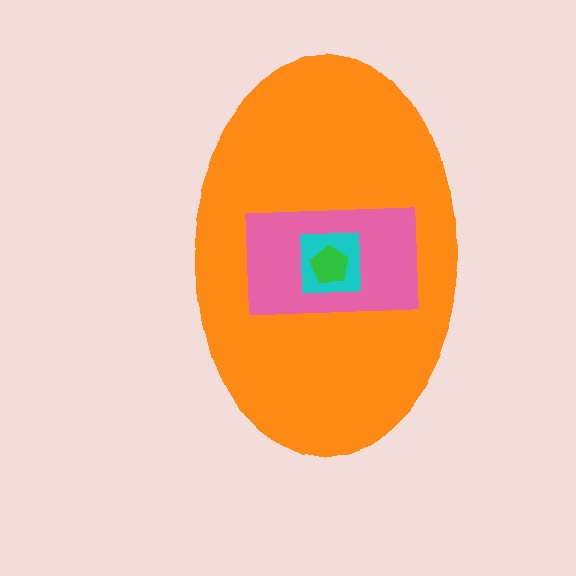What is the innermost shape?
The green pentagon.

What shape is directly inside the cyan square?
The green pentagon.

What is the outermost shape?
The orange ellipse.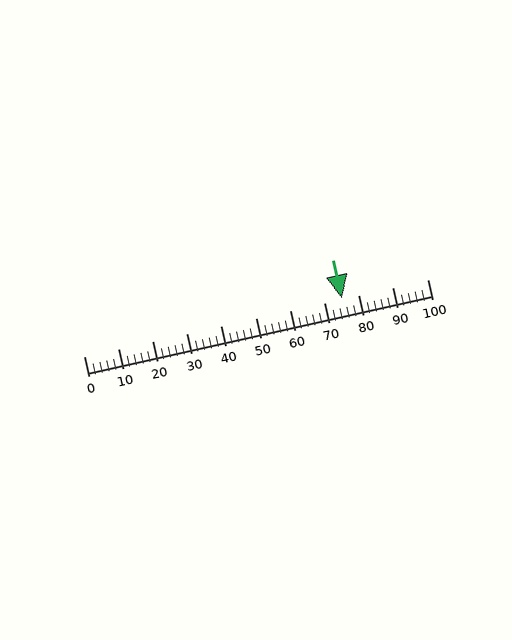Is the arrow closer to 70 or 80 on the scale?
The arrow is closer to 80.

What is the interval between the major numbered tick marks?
The major tick marks are spaced 10 units apart.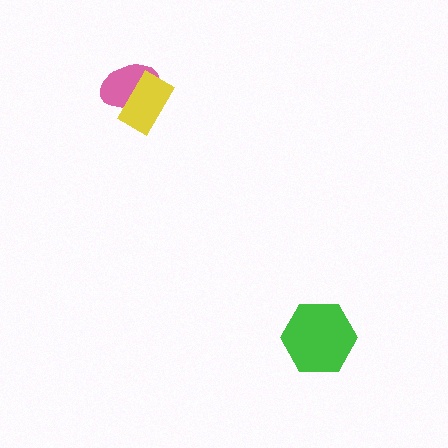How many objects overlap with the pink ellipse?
1 object overlaps with the pink ellipse.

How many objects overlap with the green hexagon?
0 objects overlap with the green hexagon.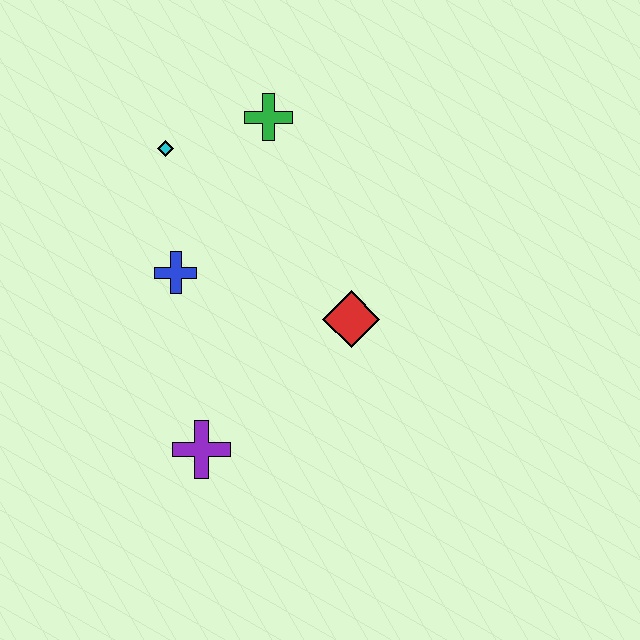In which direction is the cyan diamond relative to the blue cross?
The cyan diamond is above the blue cross.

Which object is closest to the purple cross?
The blue cross is closest to the purple cross.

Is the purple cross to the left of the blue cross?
No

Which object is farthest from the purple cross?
The green cross is farthest from the purple cross.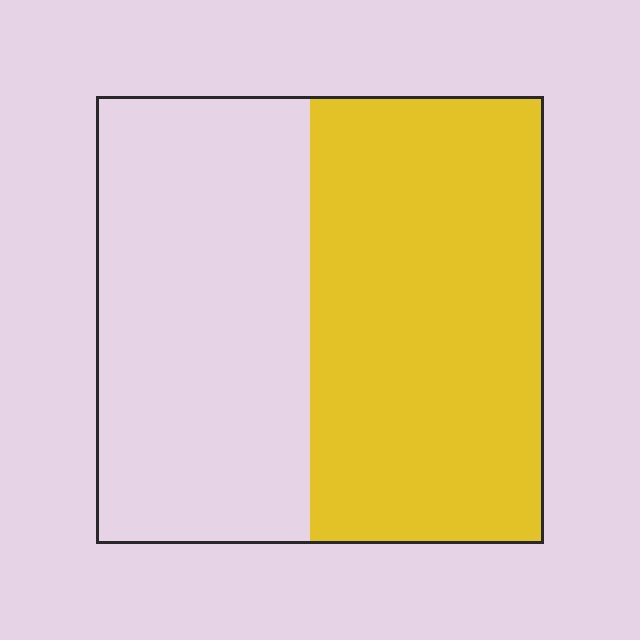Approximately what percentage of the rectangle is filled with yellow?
Approximately 50%.